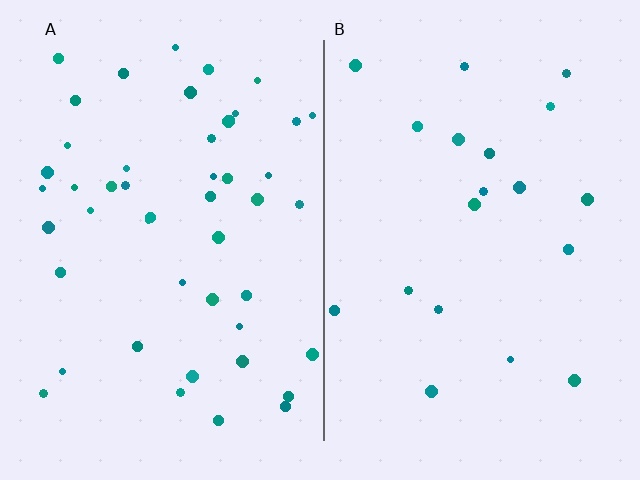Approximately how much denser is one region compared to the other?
Approximately 2.5× — region A over region B.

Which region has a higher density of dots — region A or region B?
A (the left).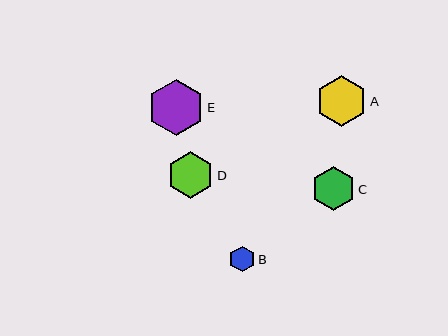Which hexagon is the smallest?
Hexagon B is the smallest with a size of approximately 26 pixels.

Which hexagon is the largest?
Hexagon E is the largest with a size of approximately 56 pixels.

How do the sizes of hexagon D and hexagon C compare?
Hexagon D and hexagon C are approximately the same size.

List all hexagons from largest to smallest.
From largest to smallest: E, A, D, C, B.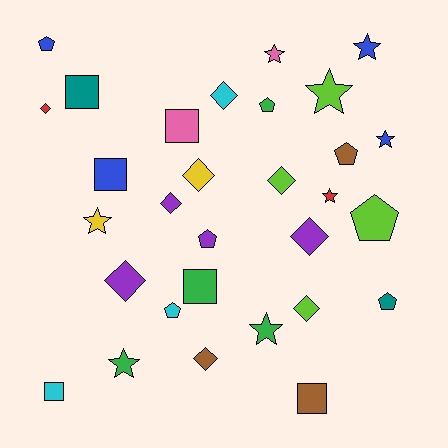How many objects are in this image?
There are 30 objects.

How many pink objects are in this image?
There are 2 pink objects.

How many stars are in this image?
There are 8 stars.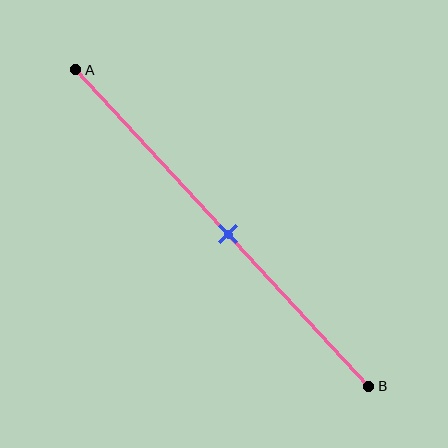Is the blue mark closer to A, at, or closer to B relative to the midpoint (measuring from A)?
The blue mark is approximately at the midpoint of segment AB.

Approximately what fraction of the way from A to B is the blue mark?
The blue mark is approximately 50% of the way from A to B.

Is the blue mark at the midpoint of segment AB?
Yes, the mark is approximately at the midpoint.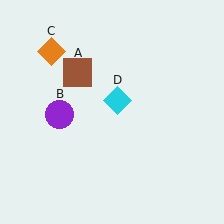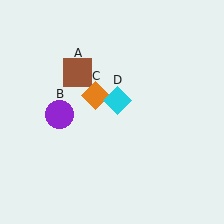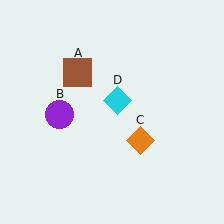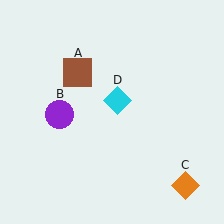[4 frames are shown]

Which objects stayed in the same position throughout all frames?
Brown square (object A) and purple circle (object B) and cyan diamond (object D) remained stationary.